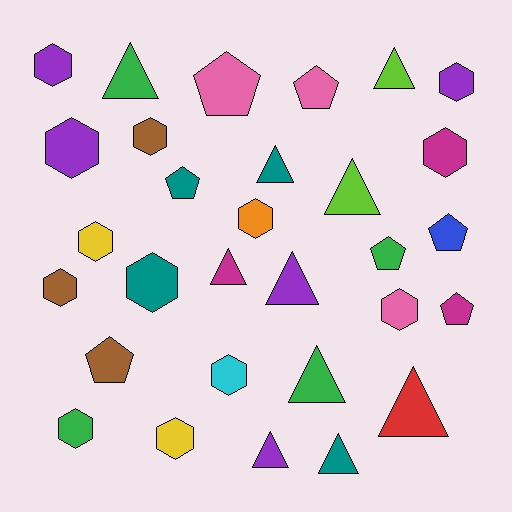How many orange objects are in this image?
There is 1 orange object.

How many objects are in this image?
There are 30 objects.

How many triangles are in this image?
There are 10 triangles.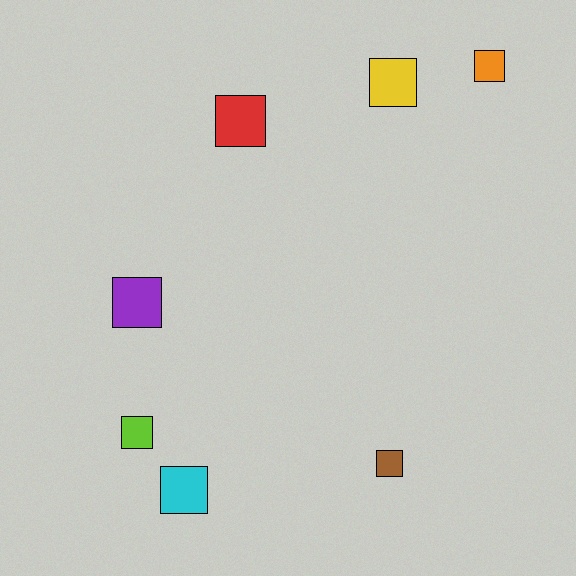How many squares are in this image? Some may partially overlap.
There are 7 squares.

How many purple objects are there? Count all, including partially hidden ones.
There is 1 purple object.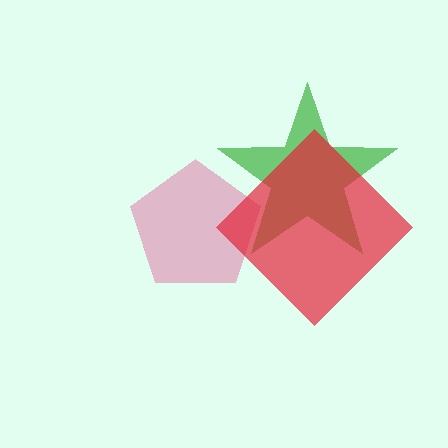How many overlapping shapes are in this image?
There are 3 overlapping shapes in the image.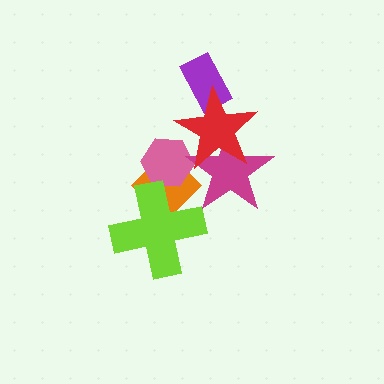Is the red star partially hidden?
No, no other shape covers it.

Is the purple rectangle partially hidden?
Yes, it is partially covered by another shape.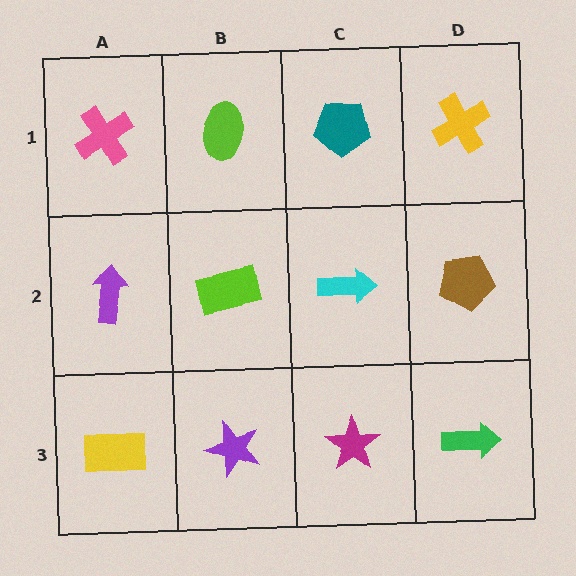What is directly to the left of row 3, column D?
A magenta star.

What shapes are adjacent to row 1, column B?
A lime rectangle (row 2, column B), a pink cross (row 1, column A), a teal pentagon (row 1, column C).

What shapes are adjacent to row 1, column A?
A purple arrow (row 2, column A), a lime ellipse (row 1, column B).